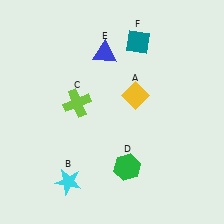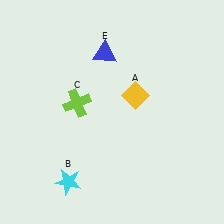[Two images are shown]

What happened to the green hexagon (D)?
The green hexagon (D) was removed in Image 2. It was in the bottom-right area of Image 1.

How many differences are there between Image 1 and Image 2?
There are 2 differences between the two images.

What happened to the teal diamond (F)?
The teal diamond (F) was removed in Image 2. It was in the top-right area of Image 1.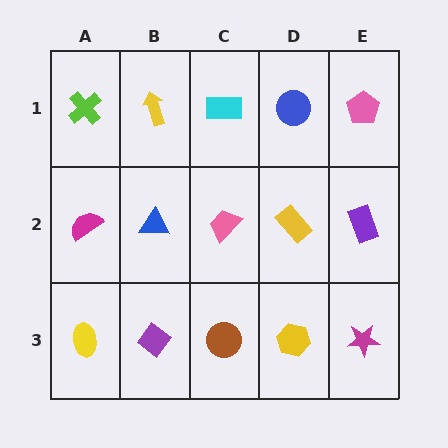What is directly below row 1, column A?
A magenta semicircle.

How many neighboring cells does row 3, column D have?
3.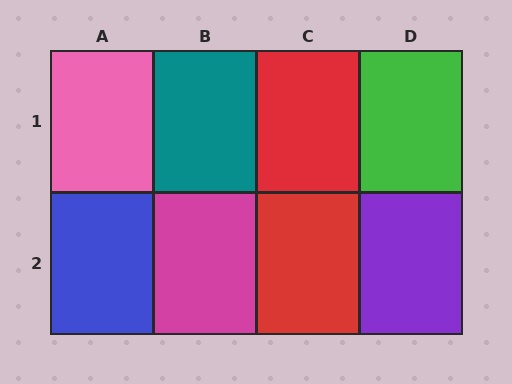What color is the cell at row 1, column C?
Red.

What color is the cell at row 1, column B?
Teal.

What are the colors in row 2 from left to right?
Blue, magenta, red, purple.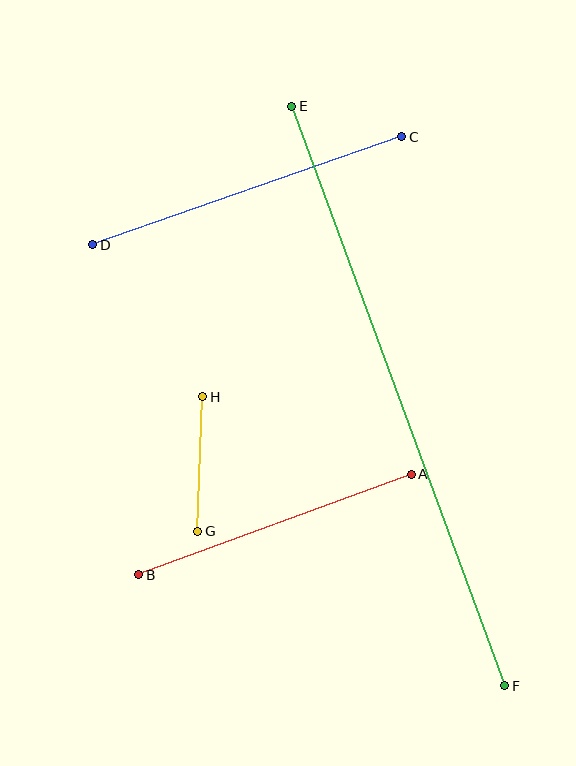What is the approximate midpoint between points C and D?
The midpoint is at approximately (247, 191) pixels.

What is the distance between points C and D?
The distance is approximately 327 pixels.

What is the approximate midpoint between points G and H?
The midpoint is at approximately (200, 464) pixels.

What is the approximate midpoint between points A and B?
The midpoint is at approximately (275, 525) pixels.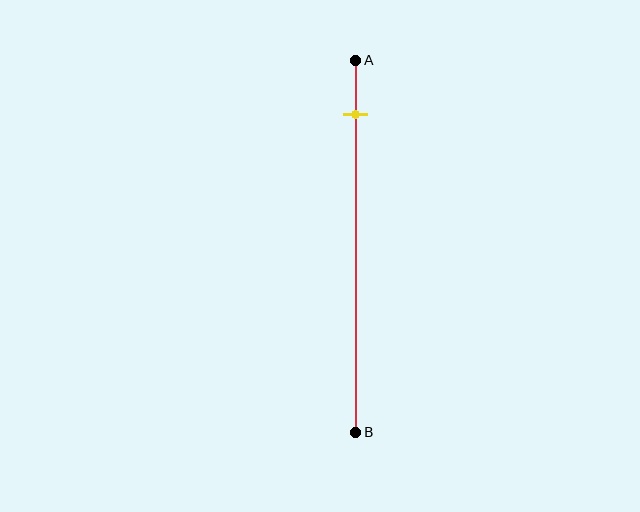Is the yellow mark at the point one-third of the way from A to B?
No, the mark is at about 15% from A, not at the 33% one-third point.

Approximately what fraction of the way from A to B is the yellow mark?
The yellow mark is approximately 15% of the way from A to B.